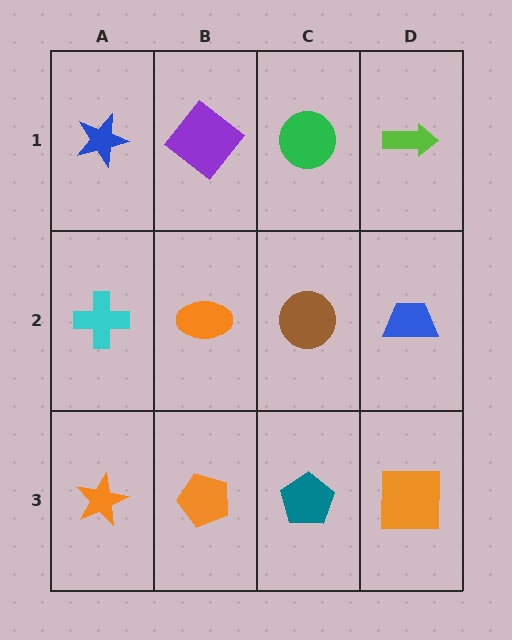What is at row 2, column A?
A cyan cross.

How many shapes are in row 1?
4 shapes.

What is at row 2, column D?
A blue trapezoid.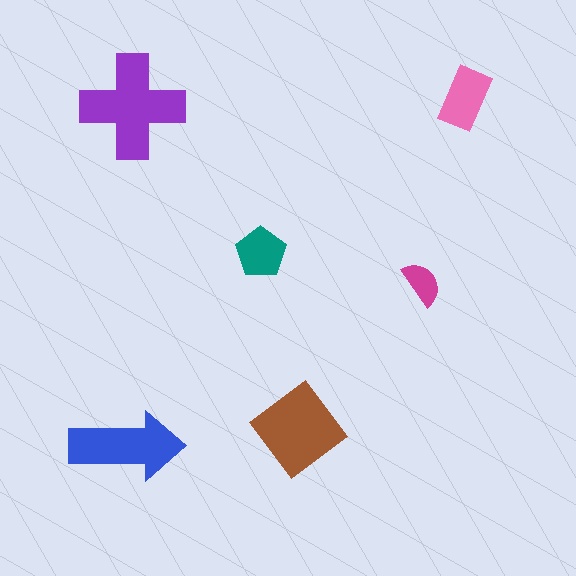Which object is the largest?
The purple cross.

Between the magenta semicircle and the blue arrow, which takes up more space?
The blue arrow.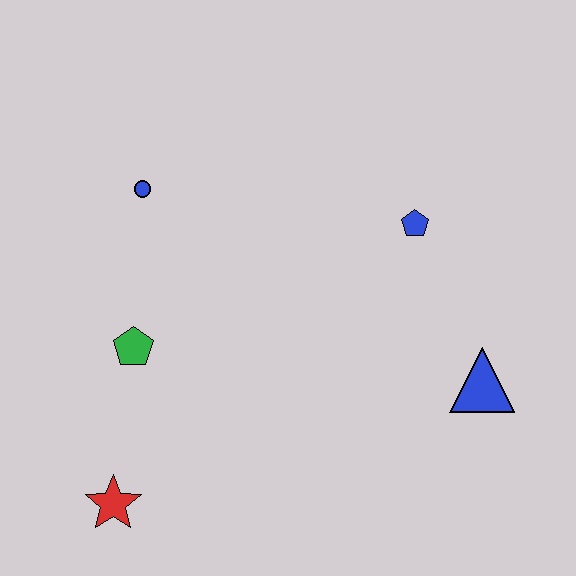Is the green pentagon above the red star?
Yes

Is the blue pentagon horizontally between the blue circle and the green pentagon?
No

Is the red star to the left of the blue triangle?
Yes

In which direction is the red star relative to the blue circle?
The red star is below the blue circle.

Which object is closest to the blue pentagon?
The blue triangle is closest to the blue pentagon.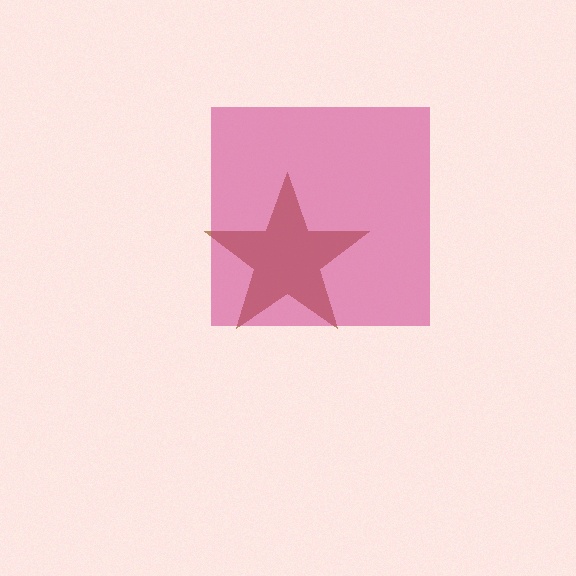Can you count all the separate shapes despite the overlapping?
Yes, there are 2 separate shapes.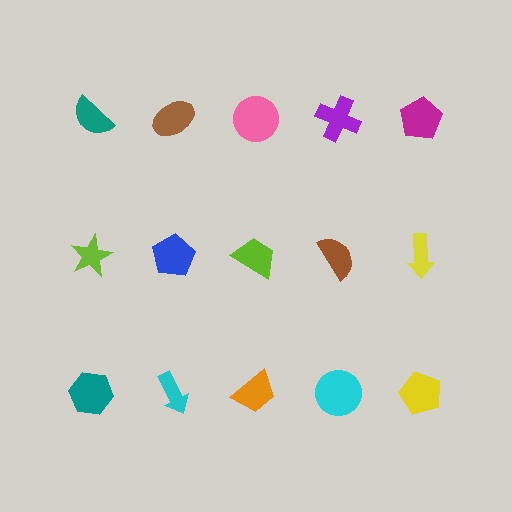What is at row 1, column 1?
A teal semicircle.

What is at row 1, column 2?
A brown ellipse.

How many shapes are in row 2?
5 shapes.